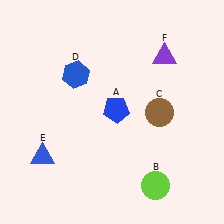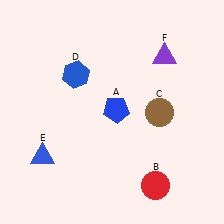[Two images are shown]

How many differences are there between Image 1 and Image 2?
There is 1 difference between the two images.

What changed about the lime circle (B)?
In Image 1, B is lime. In Image 2, it changed to red.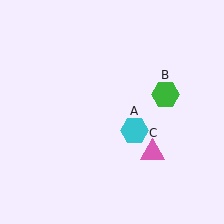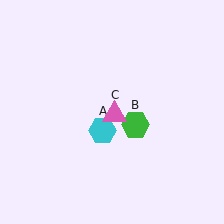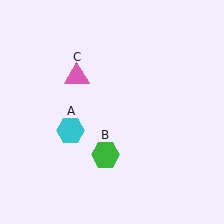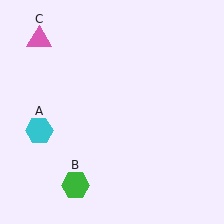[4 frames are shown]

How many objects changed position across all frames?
3 objects changed position: cyan hexagon (object A), green hexagon (object B), pink triangle (object C).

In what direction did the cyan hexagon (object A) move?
The cyan hexagon (object A) moved left.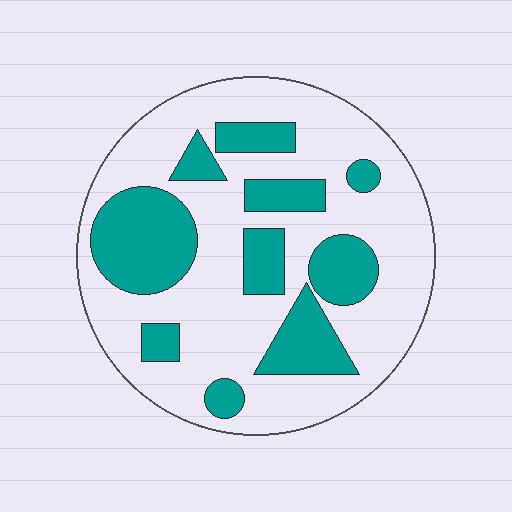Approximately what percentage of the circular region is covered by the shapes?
Approximately 30%.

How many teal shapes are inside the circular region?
10.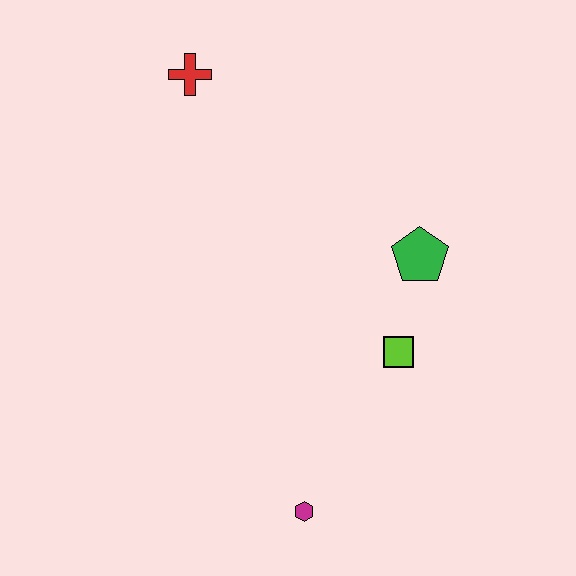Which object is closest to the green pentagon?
The lime square is closest to the green pentagon.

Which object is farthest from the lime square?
The red cross is farthest from the lime square.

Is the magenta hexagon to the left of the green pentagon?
Yes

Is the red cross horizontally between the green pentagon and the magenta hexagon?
No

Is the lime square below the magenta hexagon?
No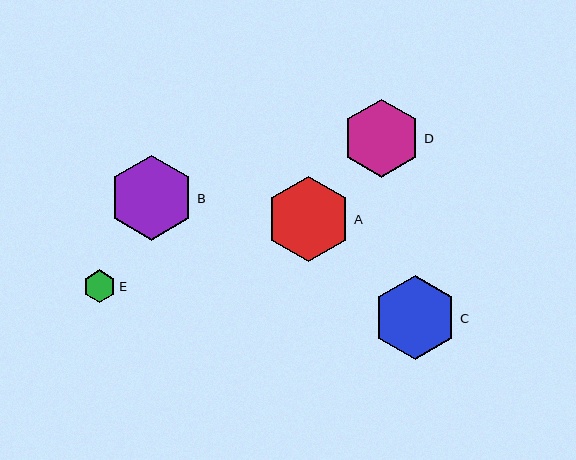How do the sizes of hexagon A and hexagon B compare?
Hexagon A and hexagon B are approximately the same size.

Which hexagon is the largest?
Hexagon A is the largest with a size of approximately 85 pixels.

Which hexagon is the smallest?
Hexagon E is the smallest with a size of approximately 33 pixels.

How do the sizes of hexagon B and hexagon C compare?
Hexagon B and hexagon C are approximately the same size.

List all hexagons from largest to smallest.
From largest to smallest: A, B, C, D, E.